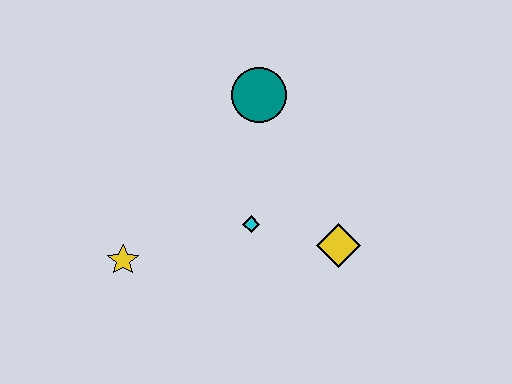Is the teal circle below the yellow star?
No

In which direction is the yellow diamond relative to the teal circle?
The yellow diamond is below the teal circle.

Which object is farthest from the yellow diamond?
The yellow star is farthest from the yellow diamond.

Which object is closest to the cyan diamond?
The yellow diamond is closest to the cyan diamond.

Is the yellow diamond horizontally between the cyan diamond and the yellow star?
No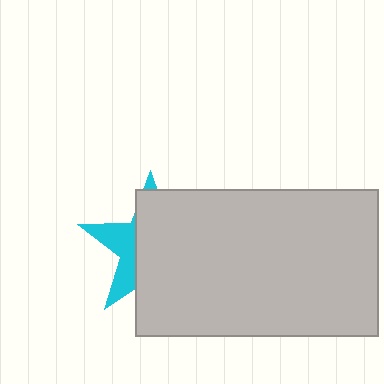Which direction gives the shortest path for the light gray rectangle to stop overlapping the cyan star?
Moving right gives the shortest separation.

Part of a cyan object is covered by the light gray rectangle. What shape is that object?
It is a star.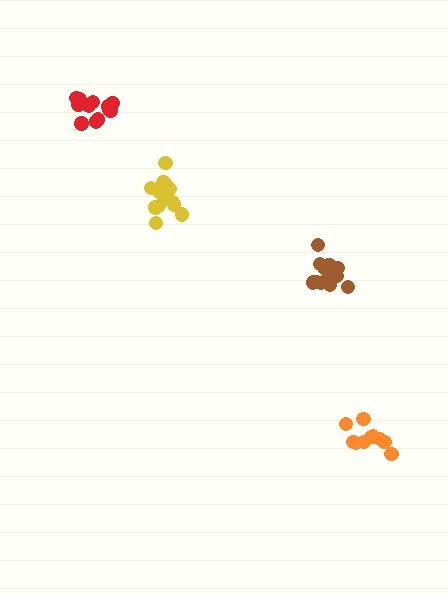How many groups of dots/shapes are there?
There are 4 groups.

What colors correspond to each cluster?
The clusters are colored: red, brown, yellow, orange.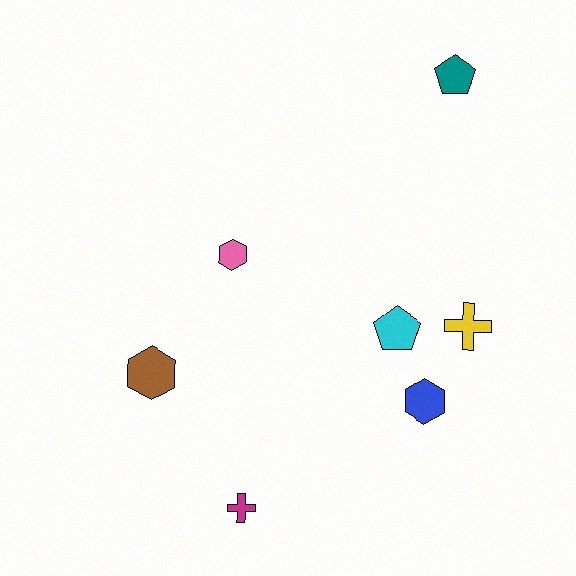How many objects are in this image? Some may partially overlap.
There are 7 objects.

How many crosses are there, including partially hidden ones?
There are 2 crosses.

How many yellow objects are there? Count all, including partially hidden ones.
There is 1 yellow object.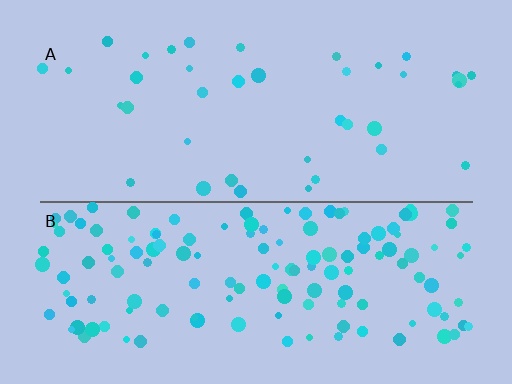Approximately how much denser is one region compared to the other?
Approximately 3.6× — region B over region A.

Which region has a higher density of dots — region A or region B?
B (the bottom).